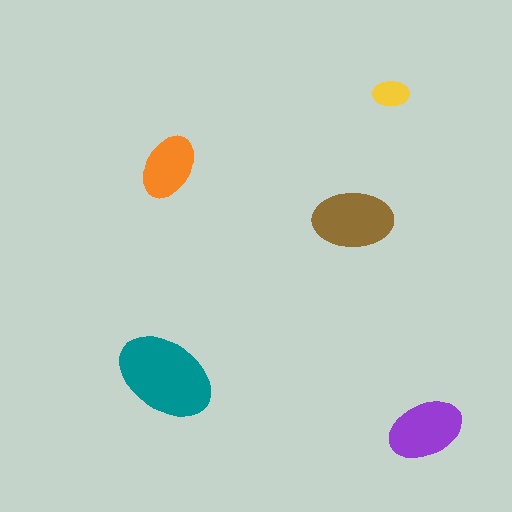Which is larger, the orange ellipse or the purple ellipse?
The purple one.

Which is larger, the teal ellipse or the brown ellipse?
The teal one.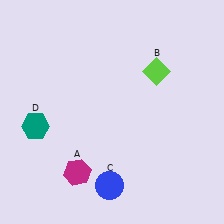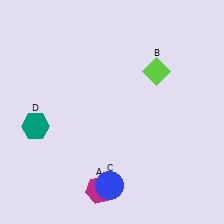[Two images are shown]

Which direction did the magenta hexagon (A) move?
The magenta hexagon (A) moved right.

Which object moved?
The magenta hexagon (A) moved right.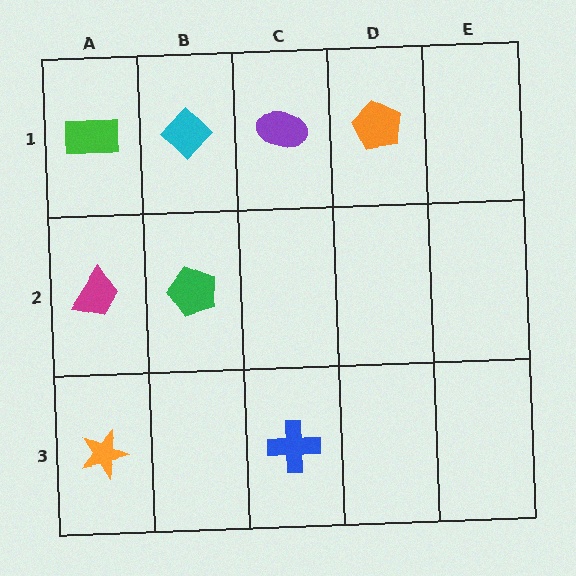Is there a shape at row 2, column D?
No, that cell is empty.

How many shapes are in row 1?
4 shapes.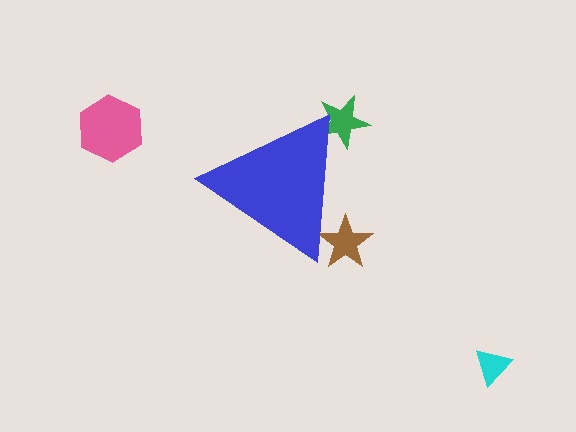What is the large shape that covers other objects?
A blue triangle.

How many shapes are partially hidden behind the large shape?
2 shapes are partially hidden.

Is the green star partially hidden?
Yes, the green star is partially hidden behind the blue triangle.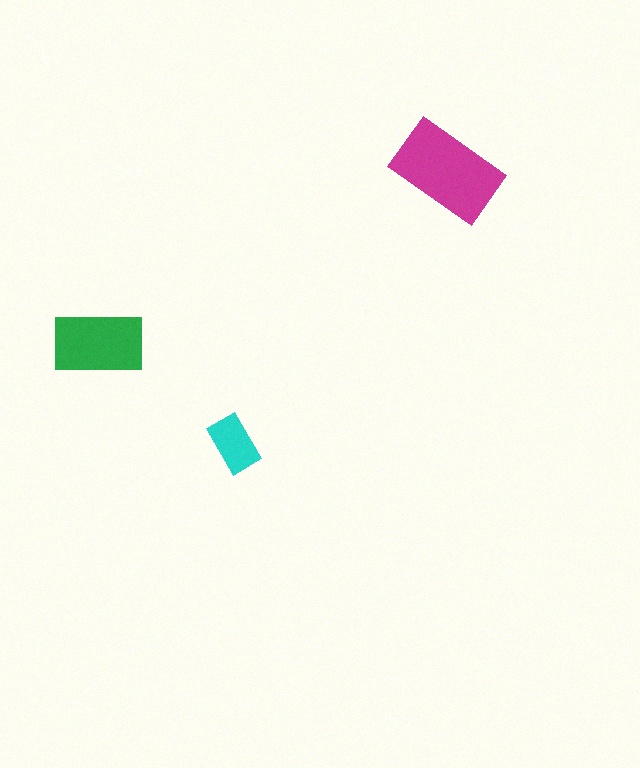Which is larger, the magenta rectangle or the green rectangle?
The magenta one.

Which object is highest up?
The magenta rectangle is topmost.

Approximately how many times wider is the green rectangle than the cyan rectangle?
About 1.5 times wider.